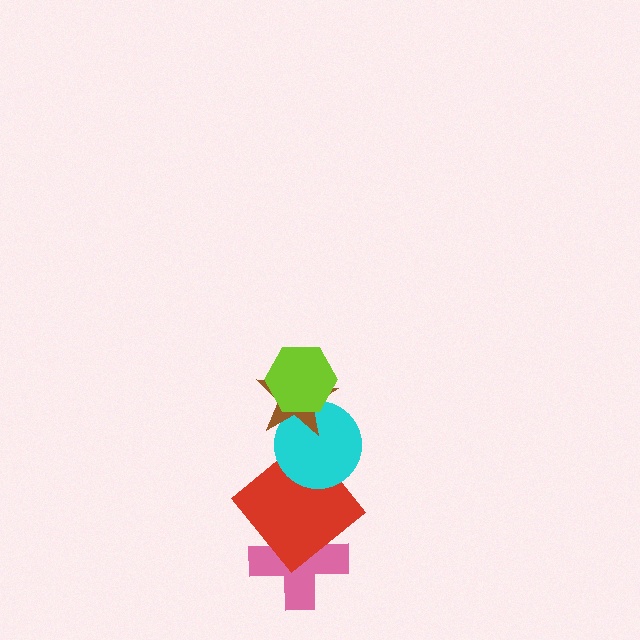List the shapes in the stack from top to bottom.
From top to bottom: the lime hexagon, the brown star, the cyan circle, the red diamond, the pink cross.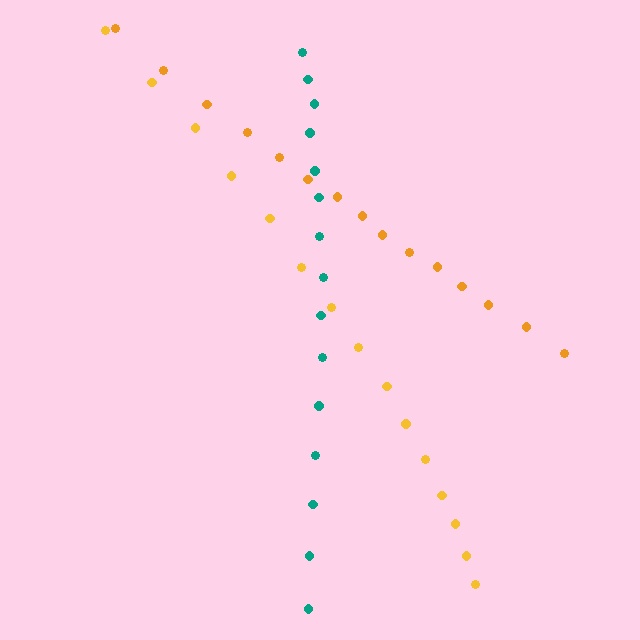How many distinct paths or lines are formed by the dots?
There are 3 distinct paths.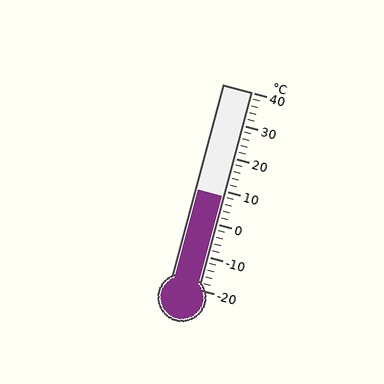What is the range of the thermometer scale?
The thermometer scale ranges from -20°C to 40°C.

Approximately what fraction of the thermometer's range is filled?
The thermometer is filled to approximately 45% of its range.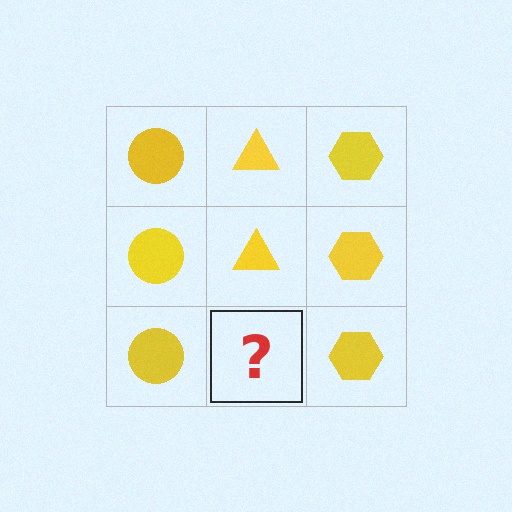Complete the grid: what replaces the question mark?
The question mark should be replaced with a yellow triangle.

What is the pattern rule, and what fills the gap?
The rule is that each column has a consistent shape. The gap should be filled with a yellow triangle.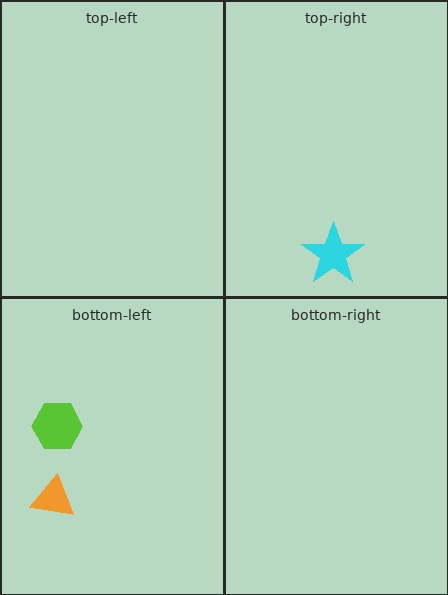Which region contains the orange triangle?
The bottom-left region.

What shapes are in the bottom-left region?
The orange triangle, the lime hexagon.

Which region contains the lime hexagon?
The bottom-left region.